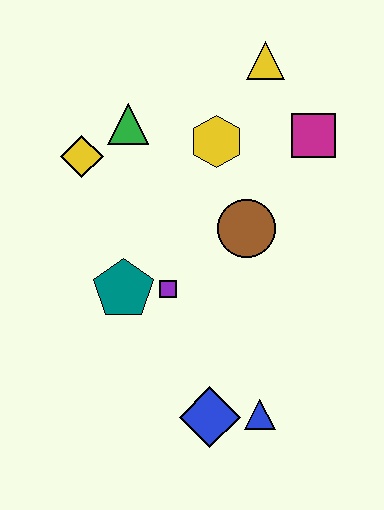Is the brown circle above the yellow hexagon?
No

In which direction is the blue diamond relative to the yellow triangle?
The blue diamond is below the yellow triangle.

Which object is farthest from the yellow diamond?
The blue triangle is farthest from the yellow diamond.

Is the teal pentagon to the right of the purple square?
No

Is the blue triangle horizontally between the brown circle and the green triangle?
No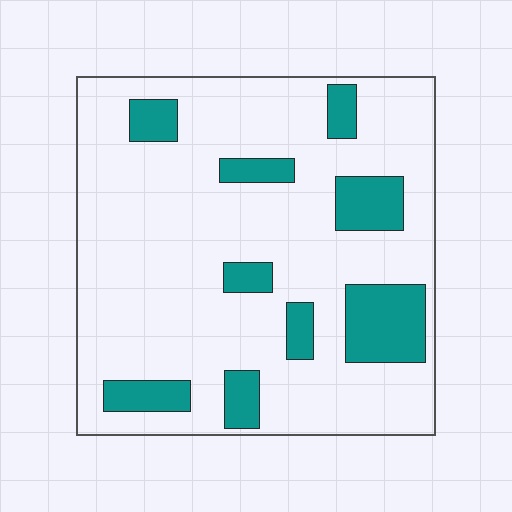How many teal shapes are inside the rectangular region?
9.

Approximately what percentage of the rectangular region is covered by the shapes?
Approximately 20%.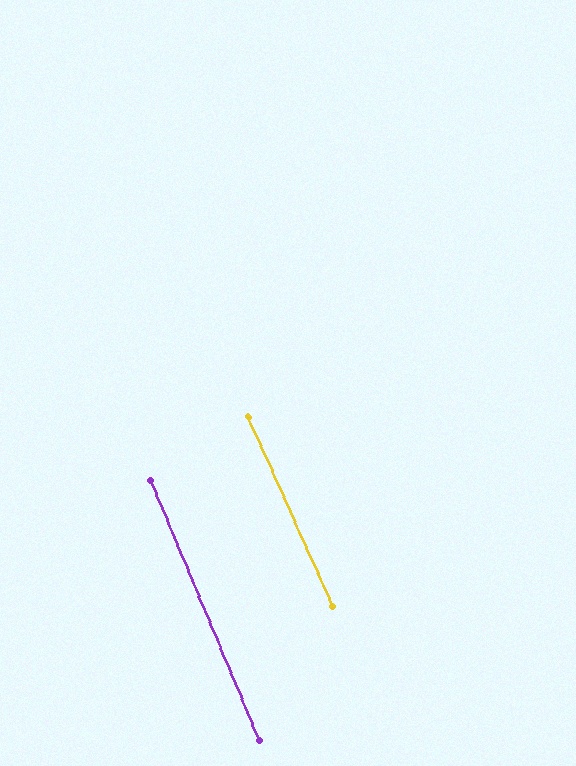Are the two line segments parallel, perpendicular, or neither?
Parallel — their directions differ by only 1.6°.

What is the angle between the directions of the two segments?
Approximately 2 degrees.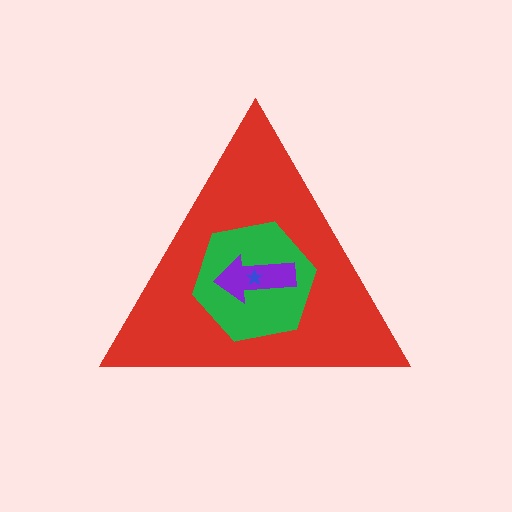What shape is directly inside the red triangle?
The green hexagon.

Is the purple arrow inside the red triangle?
Yes.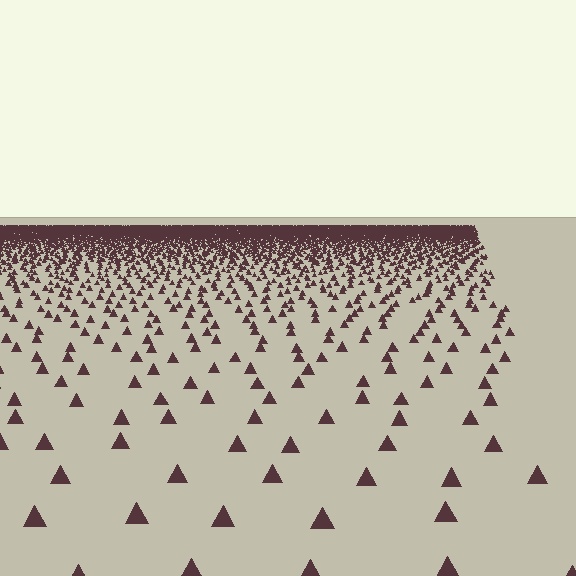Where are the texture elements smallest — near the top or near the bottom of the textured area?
Near the top.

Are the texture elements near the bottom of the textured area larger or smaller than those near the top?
Larger. Near the bottom, elements are closer to the viewer and appear at a bigger on-screen size.